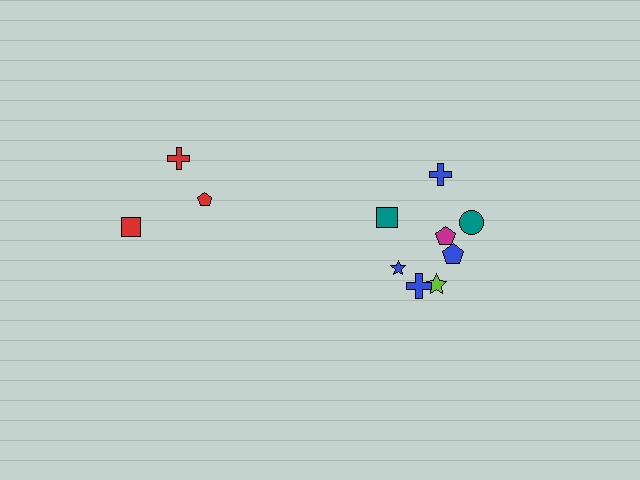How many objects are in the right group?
There are 8 objects.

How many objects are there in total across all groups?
There are 11 objects.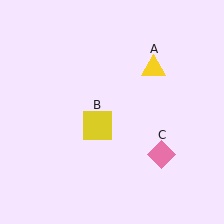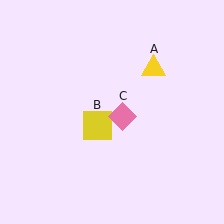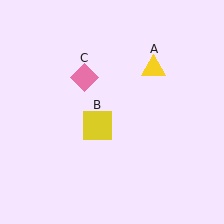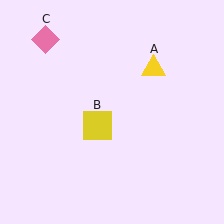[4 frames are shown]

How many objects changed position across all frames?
1 object changed position: pink diamond (object C).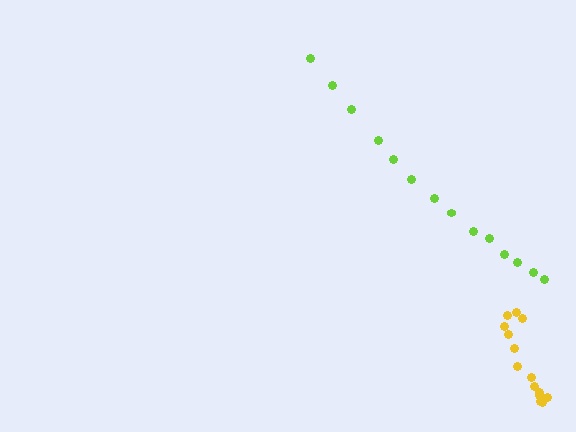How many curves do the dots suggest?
There are 2 distinct paths.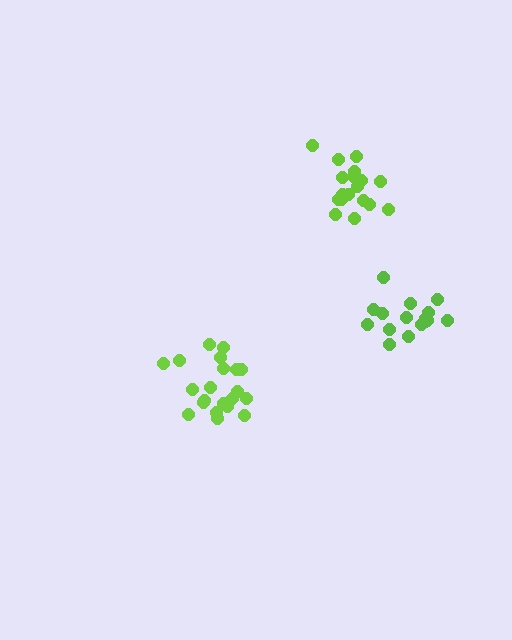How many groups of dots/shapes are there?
There are 3 groups.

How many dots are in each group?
Group 1: 21 dots, Group 2: 16 dots, Group 3: 19 dots (56 total).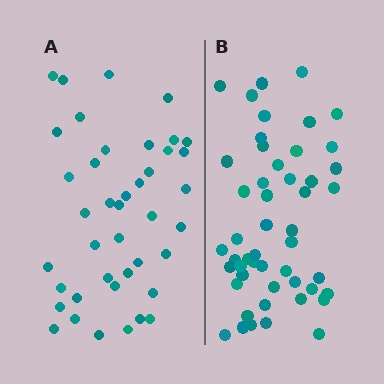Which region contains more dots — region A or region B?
Region B (the right region) has more dots.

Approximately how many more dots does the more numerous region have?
Region B has roughly 8 or so more dots than region A.